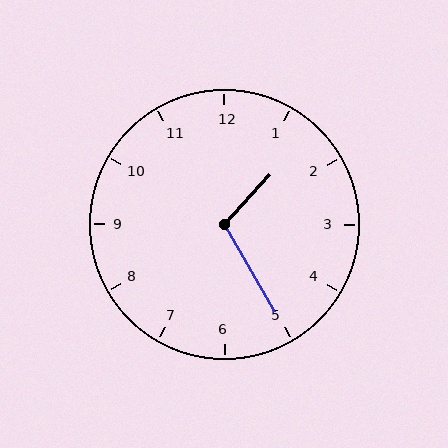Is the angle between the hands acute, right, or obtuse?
It is obtuse.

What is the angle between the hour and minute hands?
Approximately 108 degrees.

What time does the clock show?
1:25.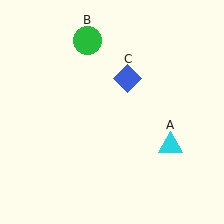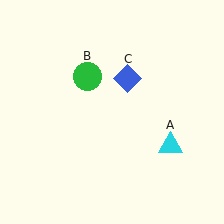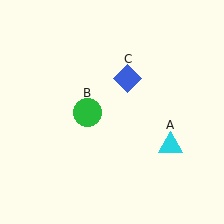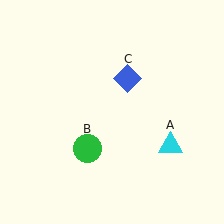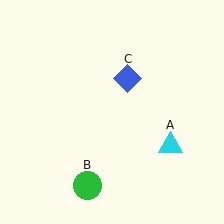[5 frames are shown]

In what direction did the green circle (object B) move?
The green circle (object B) moved down.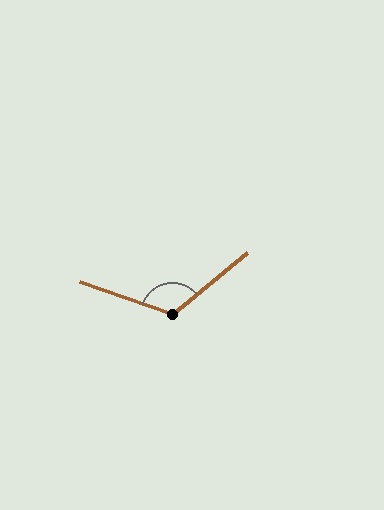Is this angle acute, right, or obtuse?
It is obtuse.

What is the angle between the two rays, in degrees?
Approximately 121 degrees.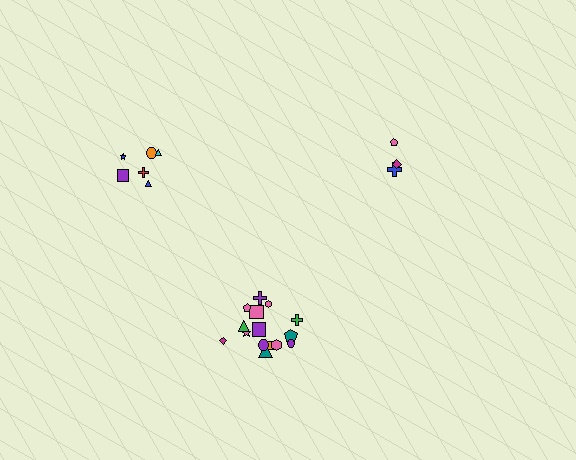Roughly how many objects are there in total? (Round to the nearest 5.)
Roughly 25 objects in total.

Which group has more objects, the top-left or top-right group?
The top-left group.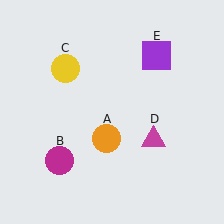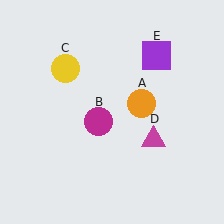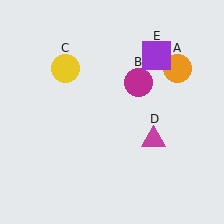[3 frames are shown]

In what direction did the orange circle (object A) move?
The orange circle (object A) moved up and to the right.